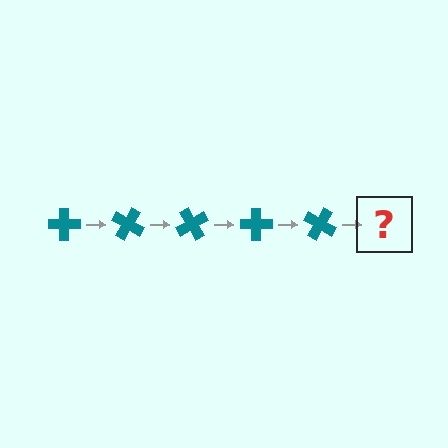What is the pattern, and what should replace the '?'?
The pattern is that the cross rotates 30 degrees each step. The '?' should be a teal cross rotated 150 degrees.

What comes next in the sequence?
The next element should be a teal cross rotated 150 degrees.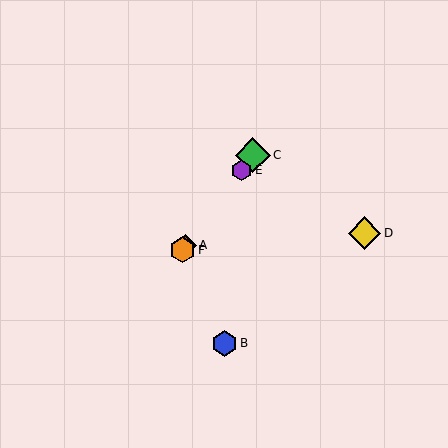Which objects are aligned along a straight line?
Objects A, C, E, F are aligned along a straight line.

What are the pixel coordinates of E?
Object E is at (242, 170).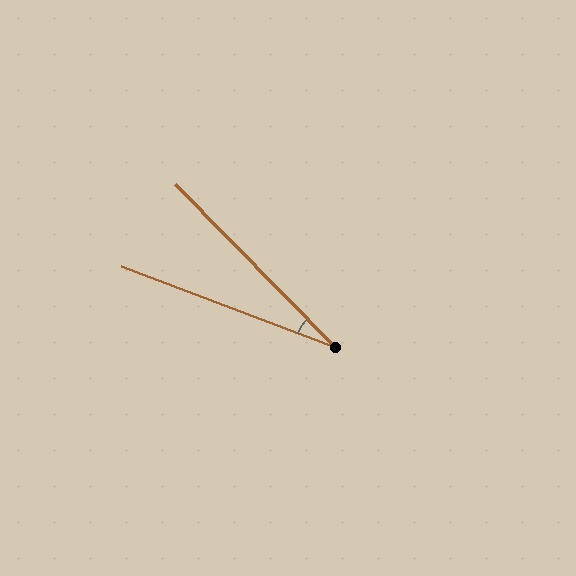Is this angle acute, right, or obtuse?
It is acute.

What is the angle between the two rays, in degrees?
Approximately 25 degrees.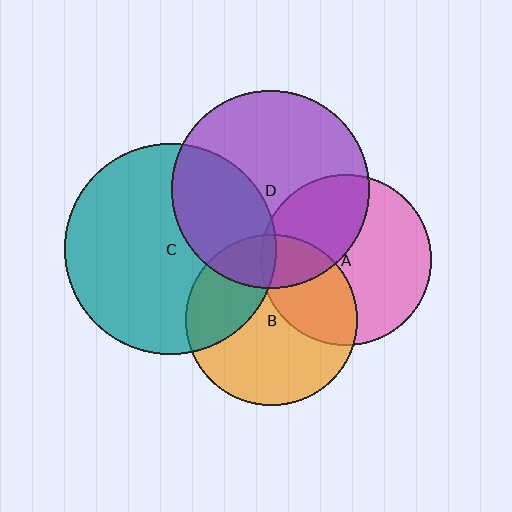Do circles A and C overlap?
Yes.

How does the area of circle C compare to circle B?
Approximately 1.5 times.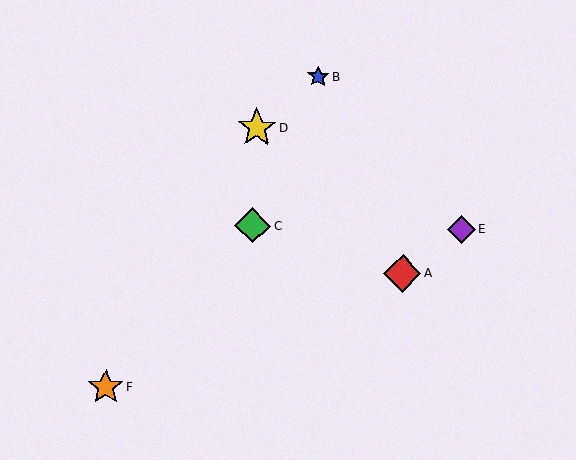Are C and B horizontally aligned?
No, C is at y≈226 and B is at y≈77.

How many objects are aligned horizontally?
2 objects (C, E) are aligned horizontally.